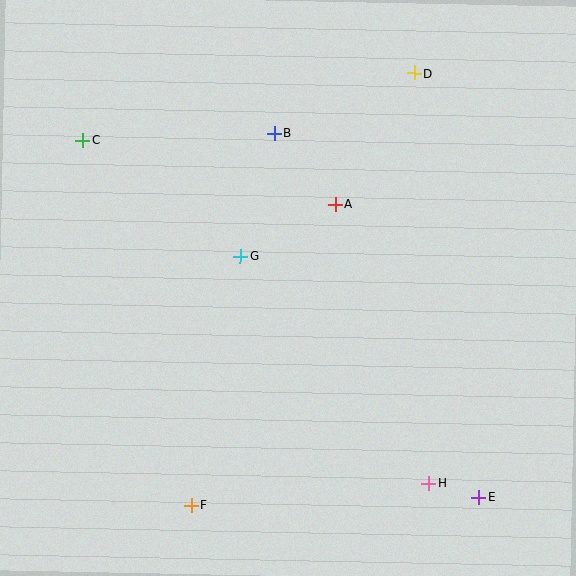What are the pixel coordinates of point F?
Point F is at (191, 505).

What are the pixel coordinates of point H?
Point H is at (429, 483).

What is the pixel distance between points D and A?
The distance between D and A is 153 pixels.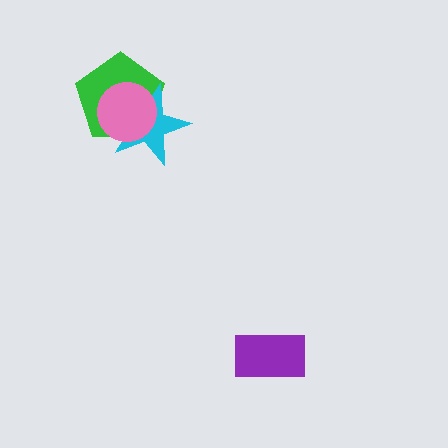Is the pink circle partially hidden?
No, no other shape covers it.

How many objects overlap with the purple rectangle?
0 objects overlap with the purple rectangle.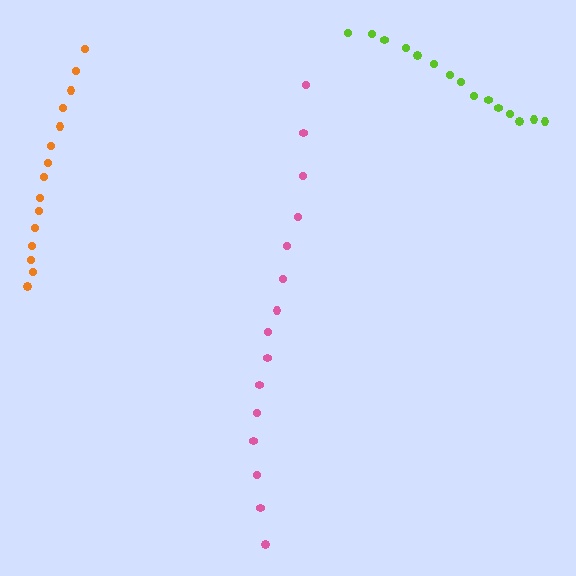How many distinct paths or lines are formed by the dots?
There are 3 distinct paths.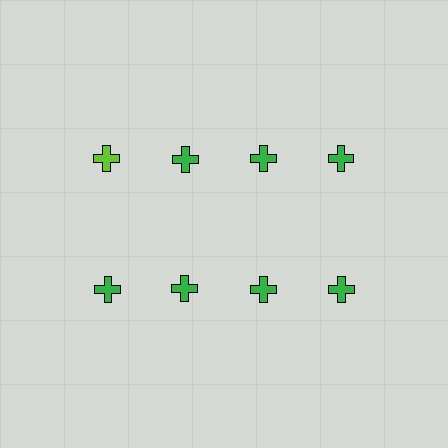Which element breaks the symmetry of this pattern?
The lime cross in the top row, leftmost column breaks the symmetry. All other shapes are green crosses.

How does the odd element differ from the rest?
It has a different color: lime instead of green.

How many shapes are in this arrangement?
There are 8 shapes arranged in a grid pattern.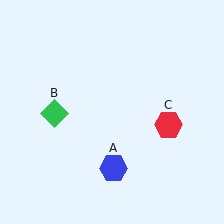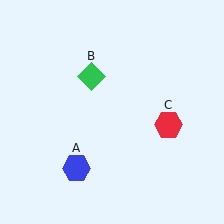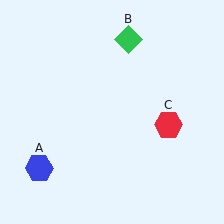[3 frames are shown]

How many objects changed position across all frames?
2 objects changed position: blue hexagon (object A), green diamond (object B).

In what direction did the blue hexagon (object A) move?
The blue hexagon (object A) moved left.